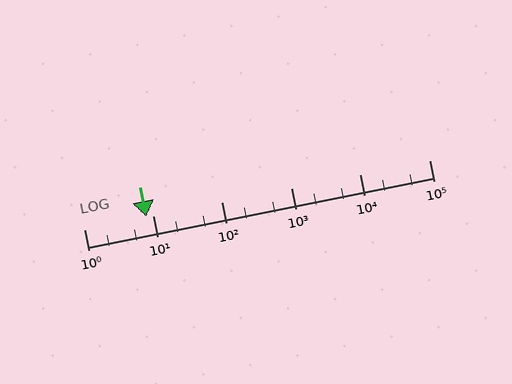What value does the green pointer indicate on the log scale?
The pointer indicates approximately 8.1.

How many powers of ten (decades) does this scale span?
The scale spans 5 decades, from 1 to 100000.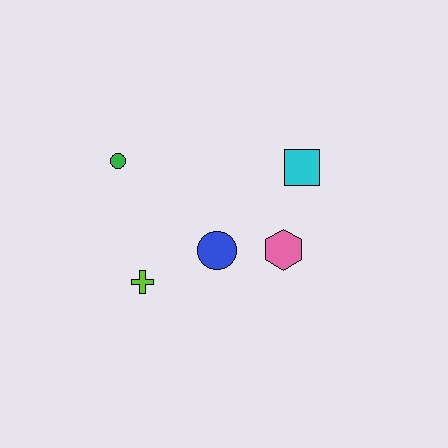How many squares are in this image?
There is 1 square.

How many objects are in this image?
There are 5 objects.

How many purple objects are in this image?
There are no purple objects.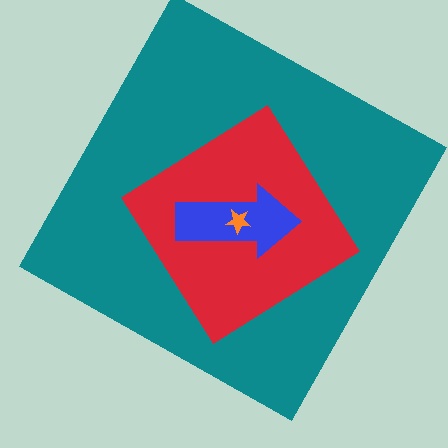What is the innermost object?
The orange star.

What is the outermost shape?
The teal square.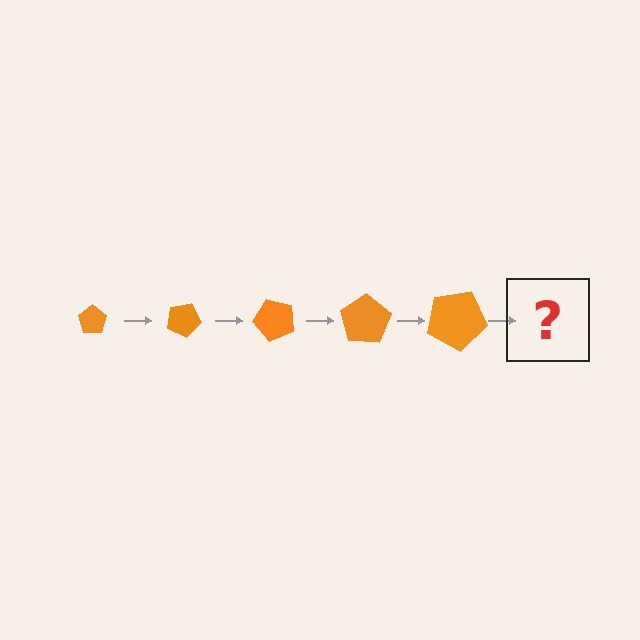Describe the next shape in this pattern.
It should be a pentagon, larger than the previous one and rotated 125 degrees from the start.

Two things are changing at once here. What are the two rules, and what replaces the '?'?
The two rules are that the pentagon grows larger each step and it rotates 25 degrees each step. The '?' should be a pentagon, larger than the previous one and rotated 125 degrees from the start.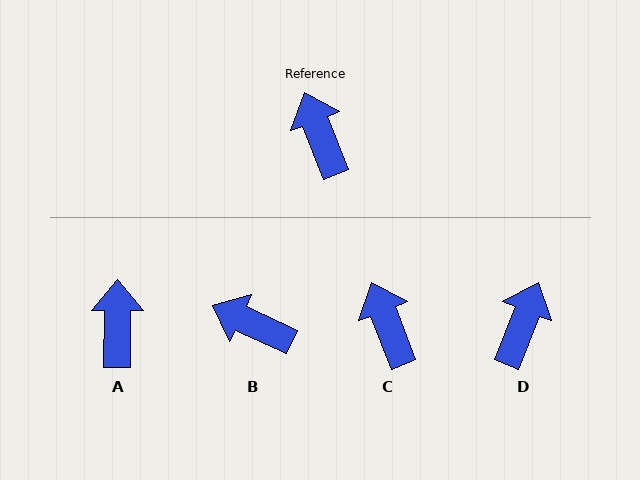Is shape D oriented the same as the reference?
No, it is off by about 43 degrees.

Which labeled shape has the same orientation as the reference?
C.